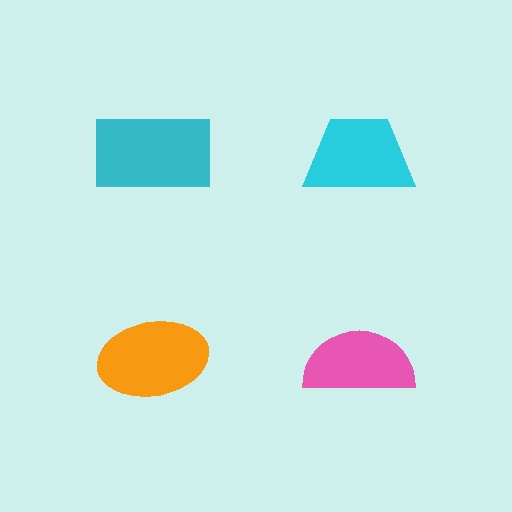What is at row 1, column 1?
A cyan rectangle.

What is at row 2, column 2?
A pink semicircle.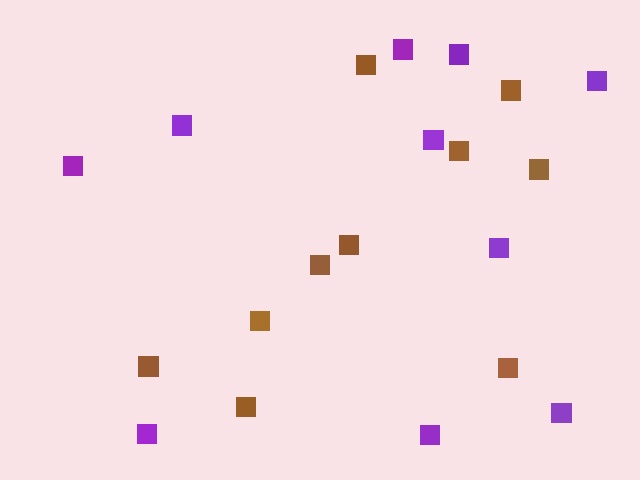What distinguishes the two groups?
There are 2 groups: one group of brown squares (10) and one group of purple squares (10).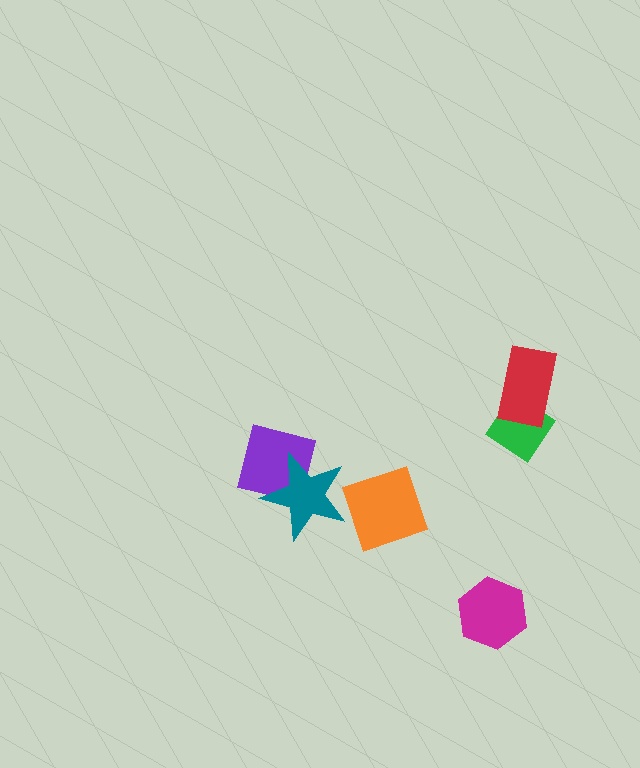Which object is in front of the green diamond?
The red rectangle is in front of the green diamond.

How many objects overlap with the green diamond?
1 object overlaps with the green diamond.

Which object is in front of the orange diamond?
The teal star is in front of the orange diamond.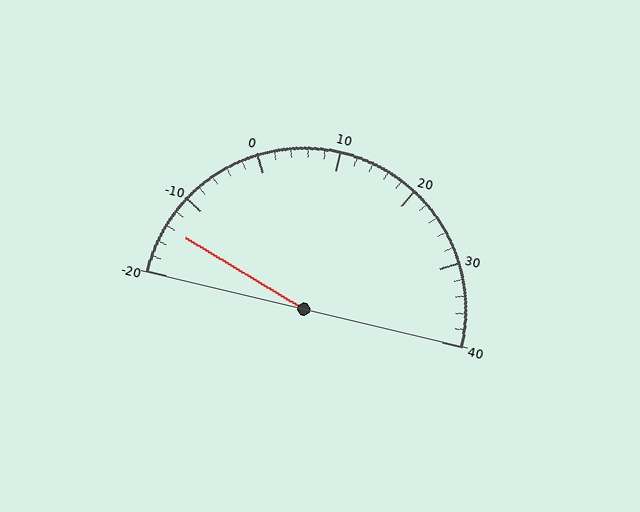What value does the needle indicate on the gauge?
The needle indicates approximately -14.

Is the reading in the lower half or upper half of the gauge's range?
The reading is in the lower half of the range (-20 to 40).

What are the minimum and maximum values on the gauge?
The gauge ranges from -20 to 40.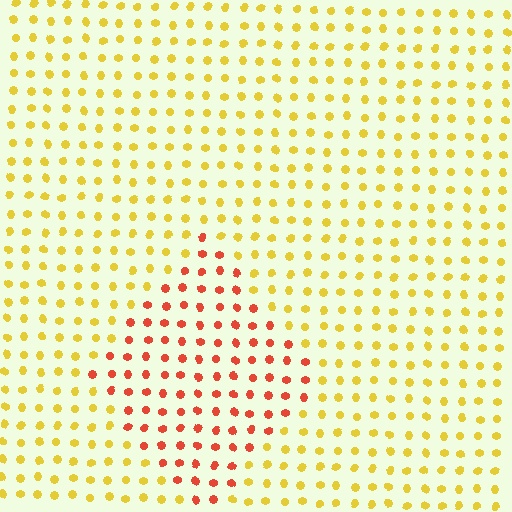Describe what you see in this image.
The image is filled with small yellow elements in a uniform arrangement. A diamond-shaped region is visible where the elements are tinted to a slightly different hue, forming a subtle color boundary.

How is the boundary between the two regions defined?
The boundary is defined purely by a slight shift in hue (about 46 degrees). Spacing, size, and orientation are identical on both sides.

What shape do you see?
I see a diamond.